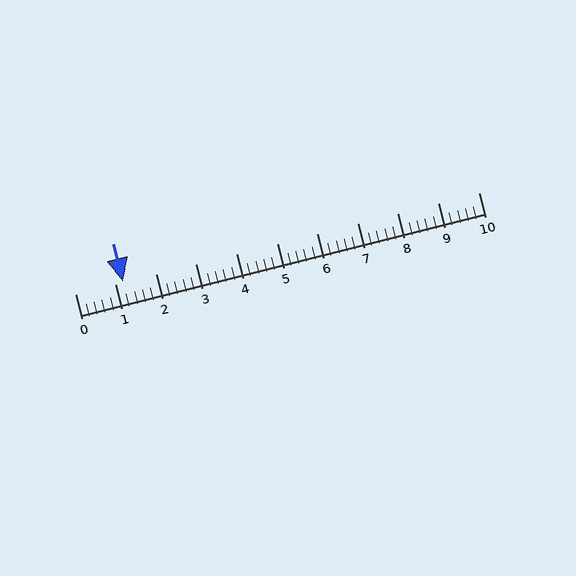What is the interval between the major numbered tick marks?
The major tick marks are spaced 1 units apart.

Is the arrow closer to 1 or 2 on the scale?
The arrow is closer to 1.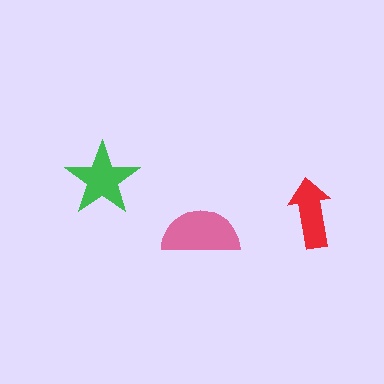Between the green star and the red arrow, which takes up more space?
The green star.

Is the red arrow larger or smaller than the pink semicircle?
Smaller.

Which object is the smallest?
The red arrow.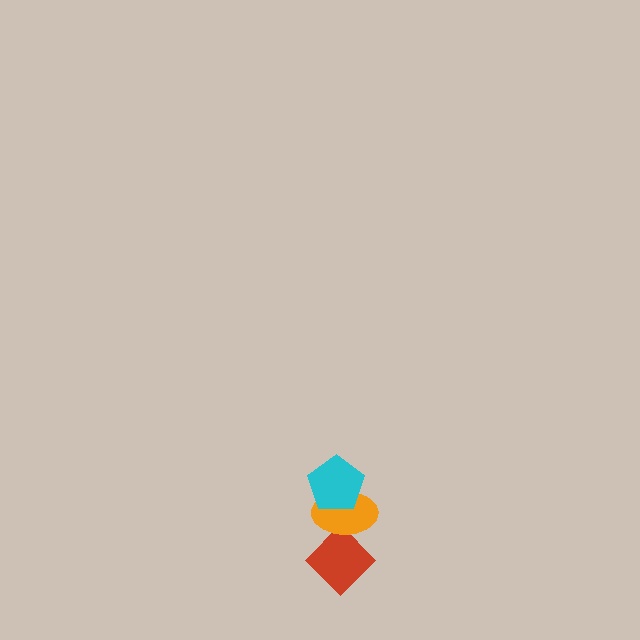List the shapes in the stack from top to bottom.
From top to bottom: the cyan pentagon, the orange ellipse, the red diamond.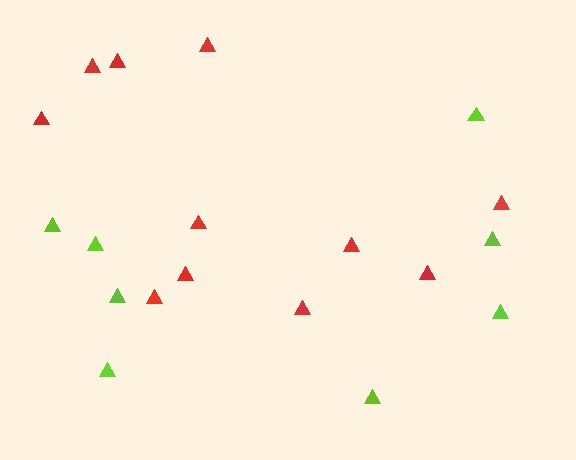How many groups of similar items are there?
There are 2 groups: one group of red triangles (11) and one group of lime triangles (8).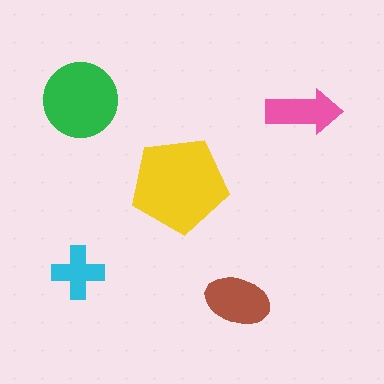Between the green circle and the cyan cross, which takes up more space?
The green circle.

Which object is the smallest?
The cyan cross.